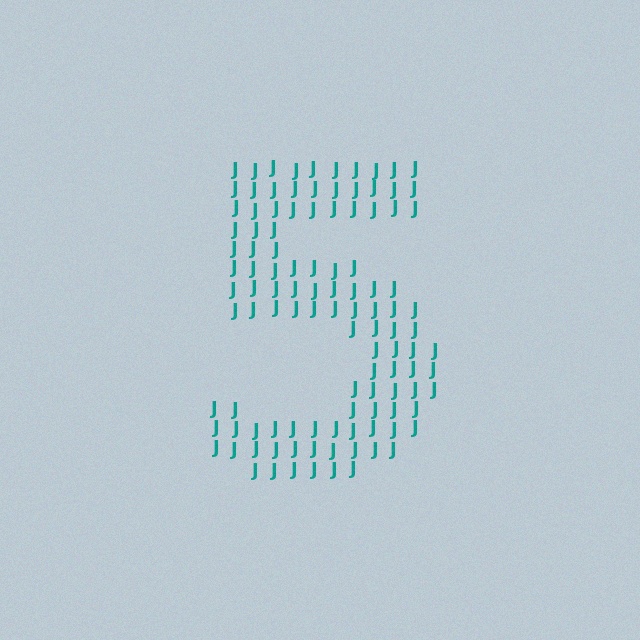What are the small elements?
The small elements are letter J's.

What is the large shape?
The large shape is the digit 5.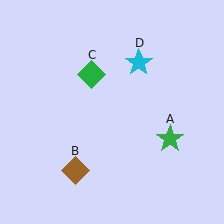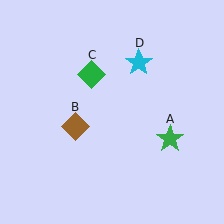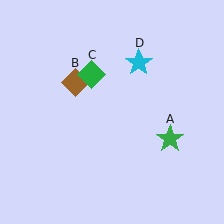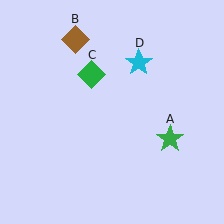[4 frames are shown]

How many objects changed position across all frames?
1 object changed position: brown diamond (object B).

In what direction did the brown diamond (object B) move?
The brown diamond (object B) moved up.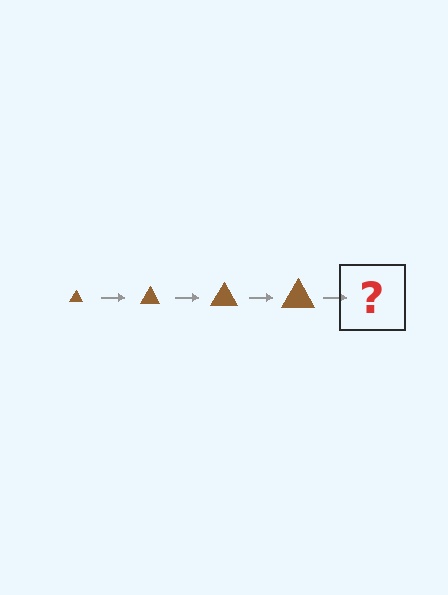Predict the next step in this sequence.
The next step is a brown triangle, larger than the previous one.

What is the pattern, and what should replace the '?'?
The pattern is that the triangle gets progressively larger each step. The '?' should be a brown triangle, larger than the previous one.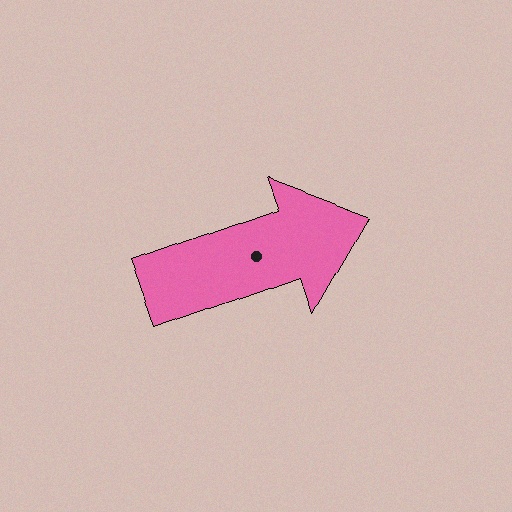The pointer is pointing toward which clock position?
Roughly 2 o'clock.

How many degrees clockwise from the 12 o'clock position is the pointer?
Approximately 70 degrees.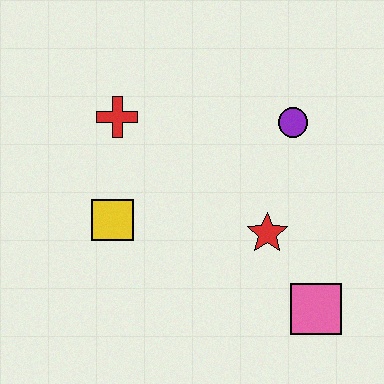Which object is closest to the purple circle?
The red star is closest to the purple circle.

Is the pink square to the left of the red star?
No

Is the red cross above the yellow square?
Yes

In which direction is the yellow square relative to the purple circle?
The yellow square is to the left of the purple circle.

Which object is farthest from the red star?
The red cross is farthest from the red star.